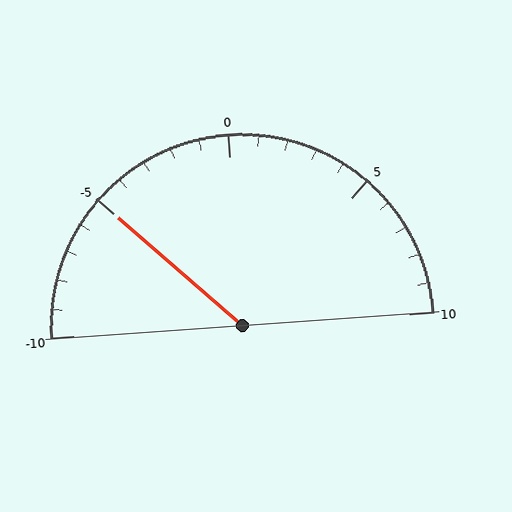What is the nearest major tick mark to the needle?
The nearest major tick mark is -5.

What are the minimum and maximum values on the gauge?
The gauge ranges from -10 to 10.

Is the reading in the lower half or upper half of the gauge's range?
The reading is in the lower half of the range (-10 to 10).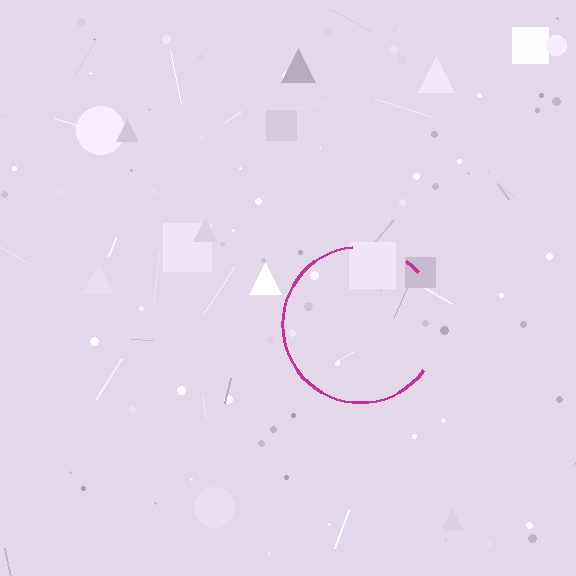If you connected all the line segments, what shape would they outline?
They would outline a circle.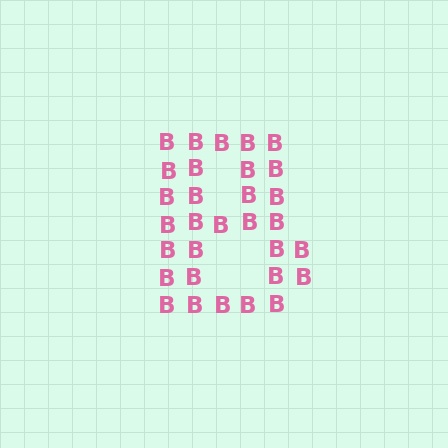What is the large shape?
The large shape is the letter B.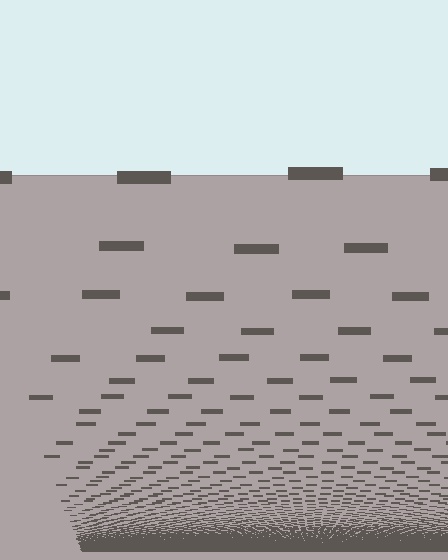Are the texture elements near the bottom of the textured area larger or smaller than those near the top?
Smaller. The gradient is inverted — elements near the bottom are smaller and denser.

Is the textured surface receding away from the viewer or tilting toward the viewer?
The surface appears to tilt toward the viewer. Texture elements get larger and sparser toward the top.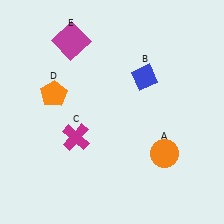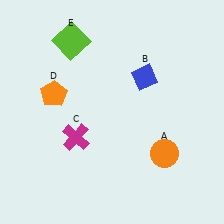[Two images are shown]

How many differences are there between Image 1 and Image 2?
There is 1 difference between the two images.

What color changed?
The square (E) changed from magenta in Image 1 to lime in Image 2.